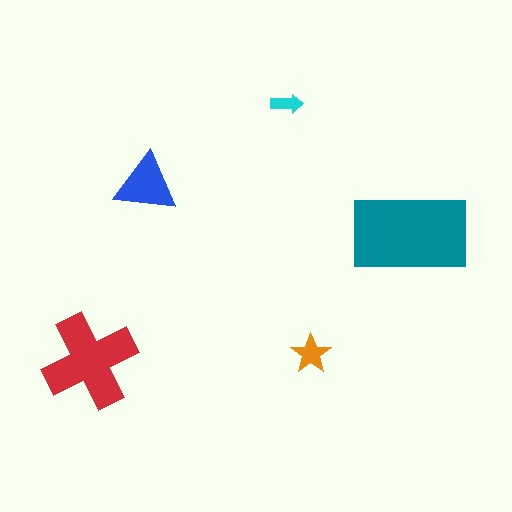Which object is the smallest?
The cyan arrow.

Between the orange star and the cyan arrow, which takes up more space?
The orange star.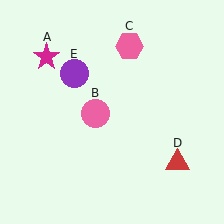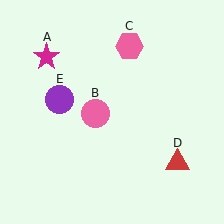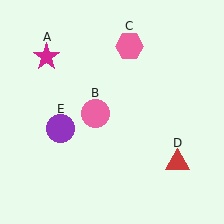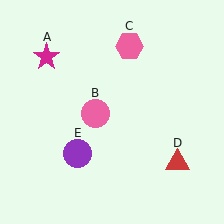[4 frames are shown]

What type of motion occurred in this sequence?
The purple circle (object E) rotated counterclockwise around the center of the scene.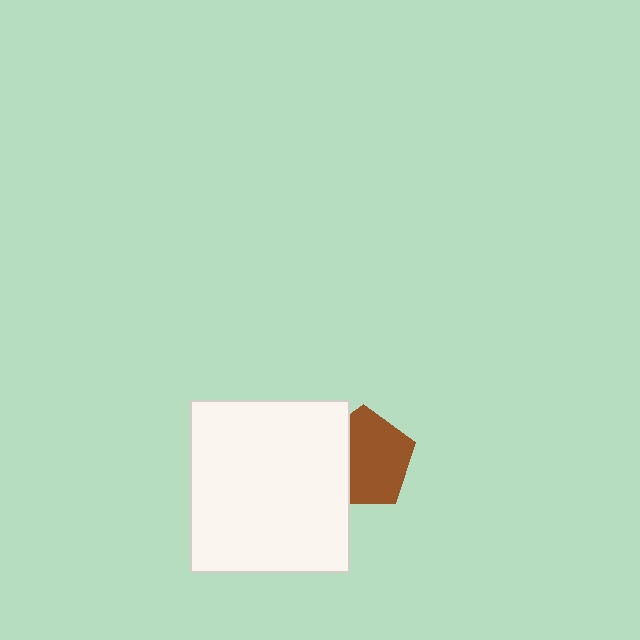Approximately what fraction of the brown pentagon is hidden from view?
Roughly 32% of the brown pentagon is hidden behind the white rectangle.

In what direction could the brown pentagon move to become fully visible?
The brown pentagon could move right. That would shift it out from behind the white rectangle entirely.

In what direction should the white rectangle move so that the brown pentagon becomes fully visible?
The white rectangle should move left. That is the shortest direction to clear the overlap and leave the brown pentagon fully visible.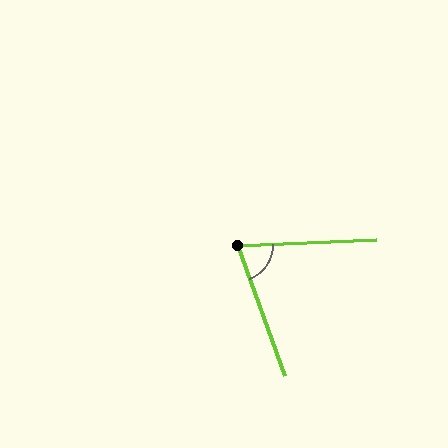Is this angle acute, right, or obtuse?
It is acute.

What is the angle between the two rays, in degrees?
Approximately 73 degrees.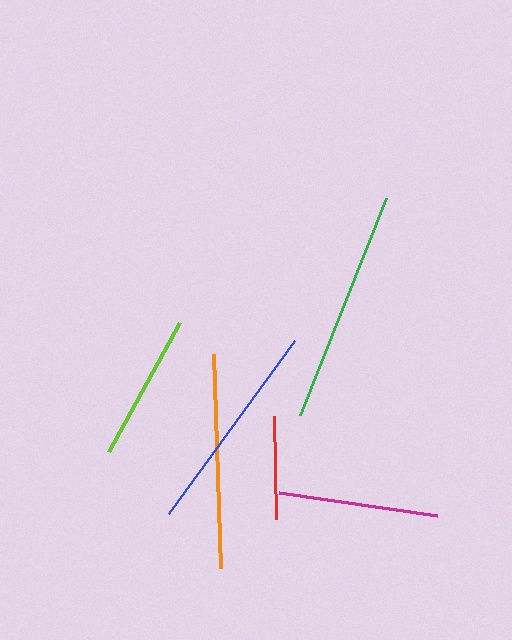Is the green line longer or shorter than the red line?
The green line is longer than the red line.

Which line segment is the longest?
The green line is the longest at approximately 234 pixels.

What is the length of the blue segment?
The blue segment is approximately 213 pixels long.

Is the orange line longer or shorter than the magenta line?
The orange line is longer than the magenta line.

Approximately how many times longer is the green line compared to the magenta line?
The green line is approximately 1.5 times the length of the magenta line.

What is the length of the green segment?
The green segment is approximately 234 pixels long.